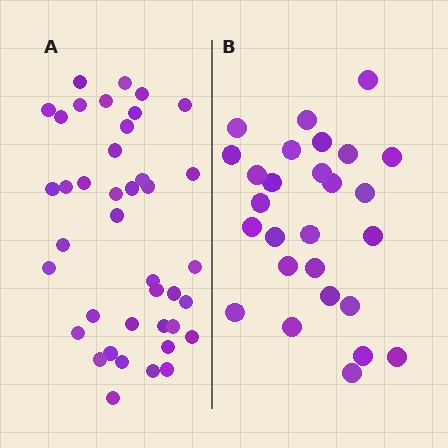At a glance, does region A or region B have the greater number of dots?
Region A (the left region) has more dots.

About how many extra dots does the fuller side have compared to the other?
Region A has approximately 15 more dots than region B.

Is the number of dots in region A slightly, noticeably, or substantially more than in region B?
Region A has substantially more. The ratio is roughly 1.5 to 1.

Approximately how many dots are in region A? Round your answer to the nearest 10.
About 40 dots.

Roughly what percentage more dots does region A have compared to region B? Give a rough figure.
About 50% more.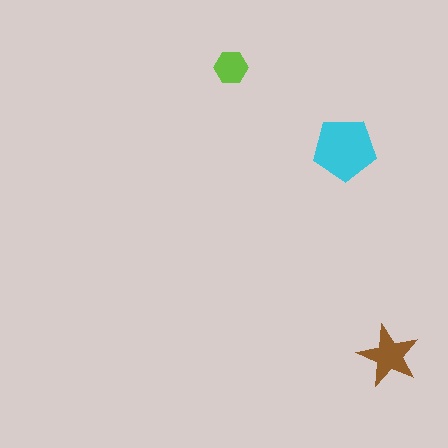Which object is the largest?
The cyan pentagon.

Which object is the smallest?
The lime hexagon.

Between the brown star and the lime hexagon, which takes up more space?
The brown star.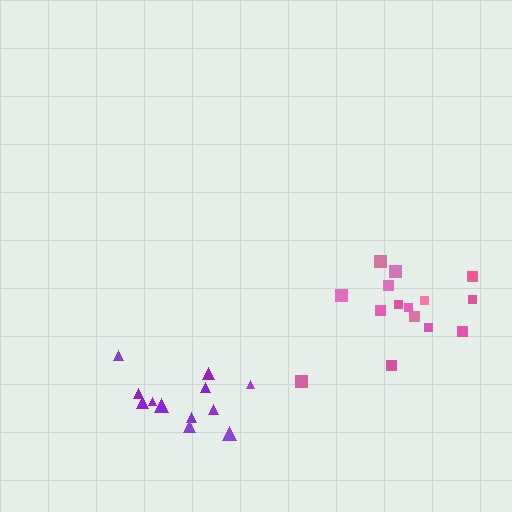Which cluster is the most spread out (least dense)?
Pink.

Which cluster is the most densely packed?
Purple.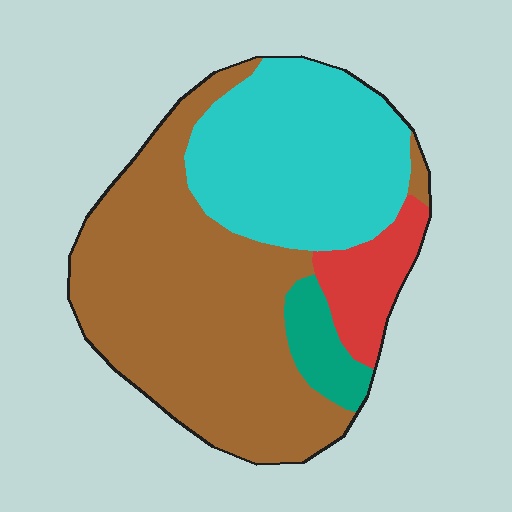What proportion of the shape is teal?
Teal covers about 5% of the shape.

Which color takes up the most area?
Brown, at roughly 50%.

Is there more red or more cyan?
Cyan.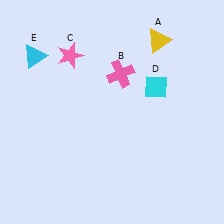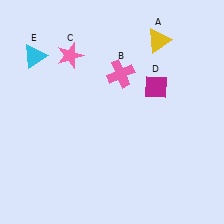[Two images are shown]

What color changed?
The diamond (D) changed from cyan in Image 1 to magenta in Image 2.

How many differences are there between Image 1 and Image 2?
There is 1 difference between the two images.